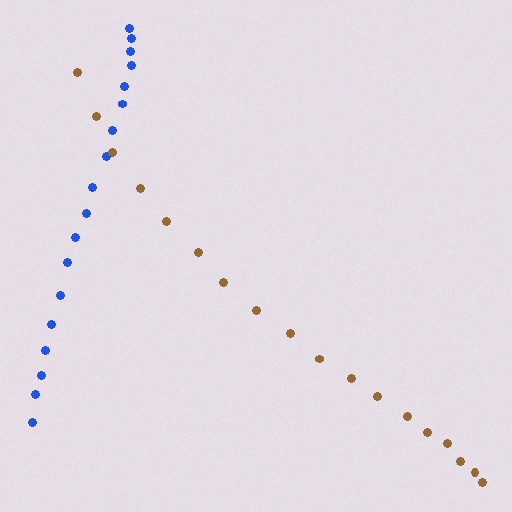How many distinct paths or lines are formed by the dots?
There are 2 distinct paths.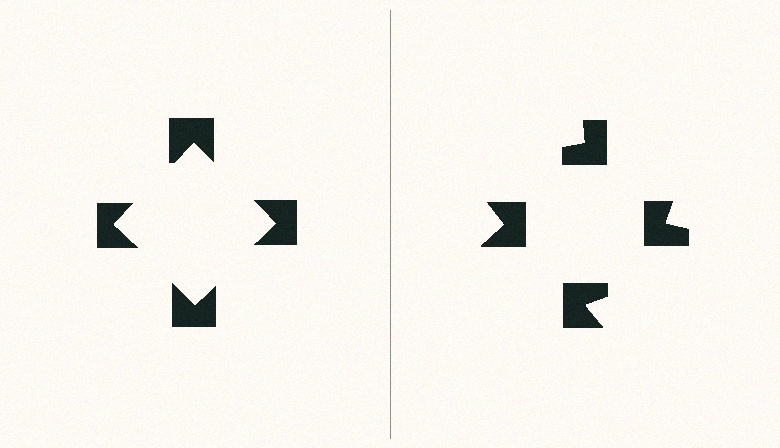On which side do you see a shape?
An illusory square appears on the left side. On the right side the wedge cuts are rotated, so no coherent shape forms.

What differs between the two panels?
The notched squares are positioned identically on both sides; only the wedge orientations differ. On the left they align to a square; on the right they are misaligned.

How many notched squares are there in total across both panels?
8 — 4 on each side.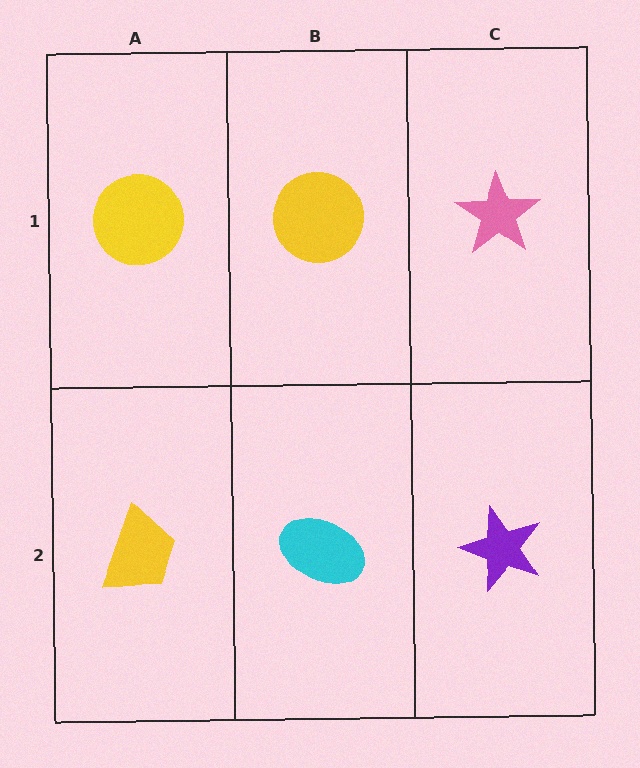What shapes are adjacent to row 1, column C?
A purple star (row 2, column C), a yellow circle (row 1, column B).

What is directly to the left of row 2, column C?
A cyan ellipse.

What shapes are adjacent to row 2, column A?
A yellow circle (row 1, column A), a cyan ellipse (row 2, column B).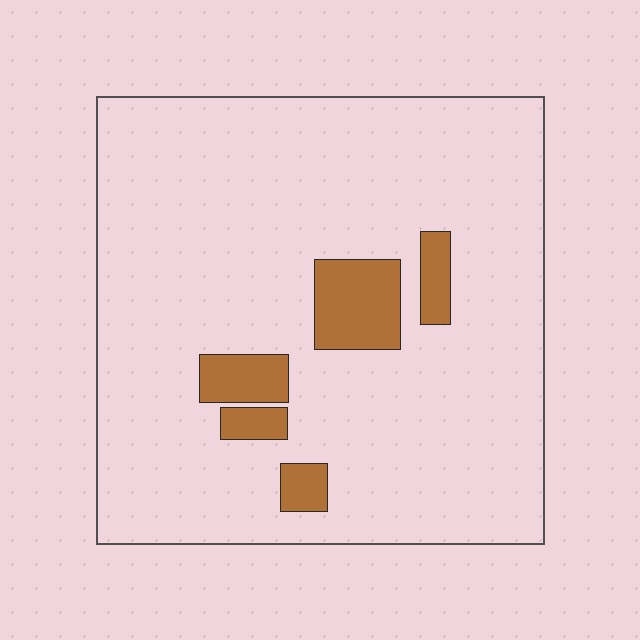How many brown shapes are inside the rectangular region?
5.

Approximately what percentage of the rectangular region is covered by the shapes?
Approximately 10%.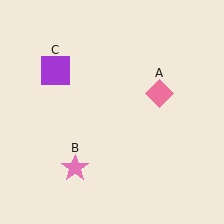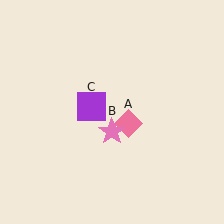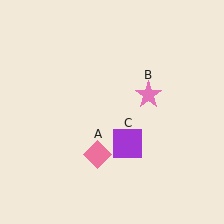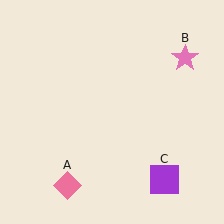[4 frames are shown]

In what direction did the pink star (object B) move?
The pink star (object B) moved up and to the right.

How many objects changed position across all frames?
3 objects changed position: pink diamond (object A), pink star (object B), purple square (object C).